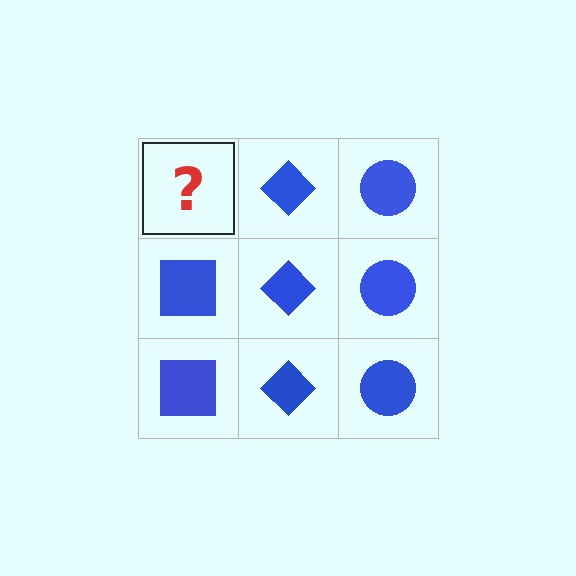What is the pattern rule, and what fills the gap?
The rule is that each column has a consistent shape. The gap should be filled with a blue square.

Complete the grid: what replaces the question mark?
The question mark should be replaced with a blue square.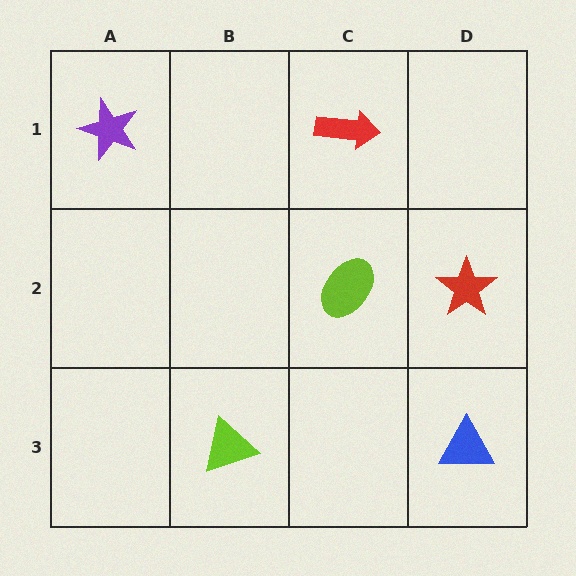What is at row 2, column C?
A lime ellipse.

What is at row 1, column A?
A purple star.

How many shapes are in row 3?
2 shapes.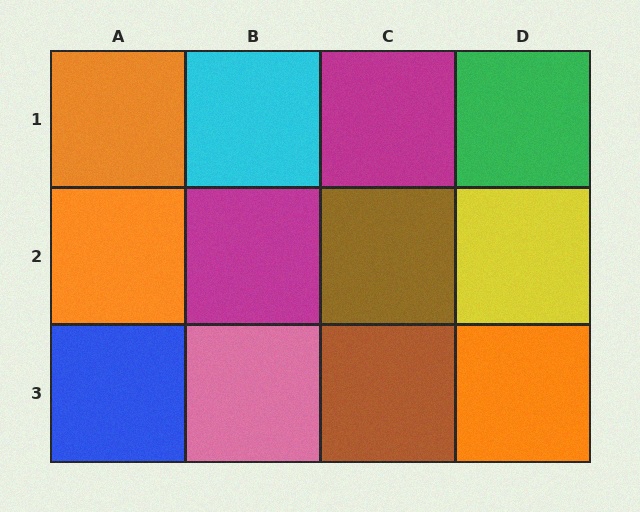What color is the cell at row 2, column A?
Orange.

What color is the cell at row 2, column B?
Magenta.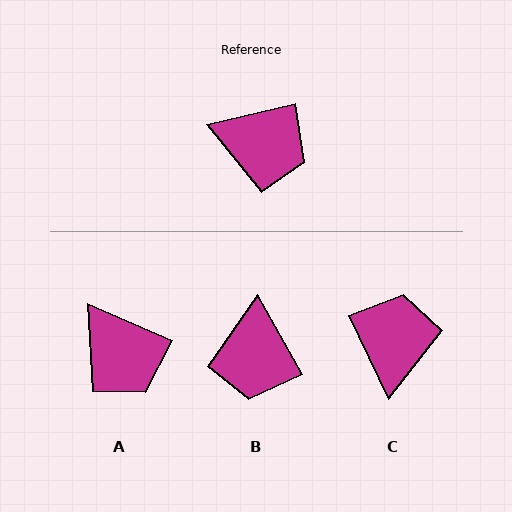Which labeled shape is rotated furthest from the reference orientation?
C, about 103 degrees away.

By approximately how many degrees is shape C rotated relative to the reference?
Approximately 103 degrees counter-clockwise.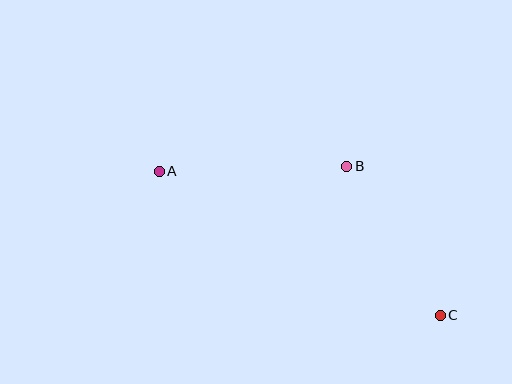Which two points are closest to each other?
Points B and C are closest to each other.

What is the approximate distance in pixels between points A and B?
The distance between A and B is approximately 188 pixels.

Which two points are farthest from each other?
Points A and C are farthest from each other.